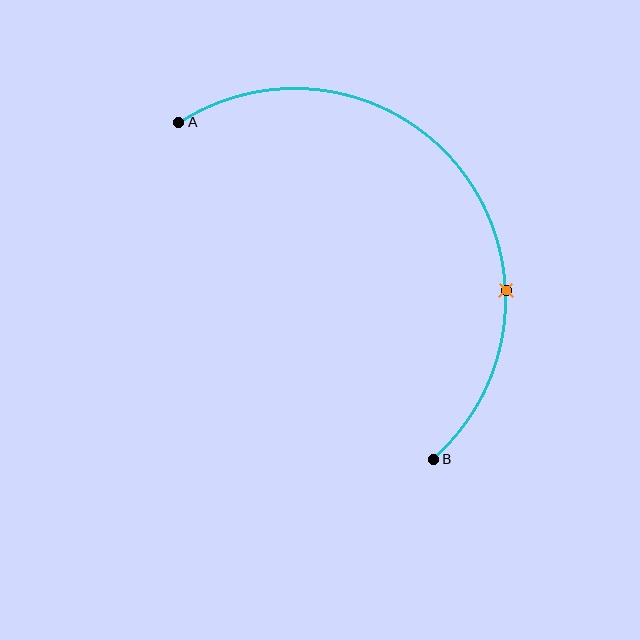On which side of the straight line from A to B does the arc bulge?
The arc bulges above and to the right of the straight line connecting A and B.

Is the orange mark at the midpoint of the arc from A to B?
No. The orange mark lies on the arc but is closer to endpoint B. The arc midpoint would be at the point on the curve equidistant along the arc from both A and B.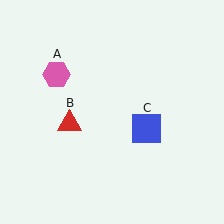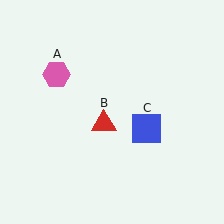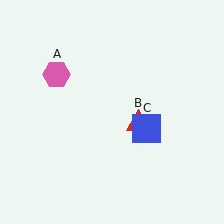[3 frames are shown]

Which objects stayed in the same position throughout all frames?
Pink hexagon (object A) and blue square (object C) remained stationary.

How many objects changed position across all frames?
1 object changed position: red triangle (object B).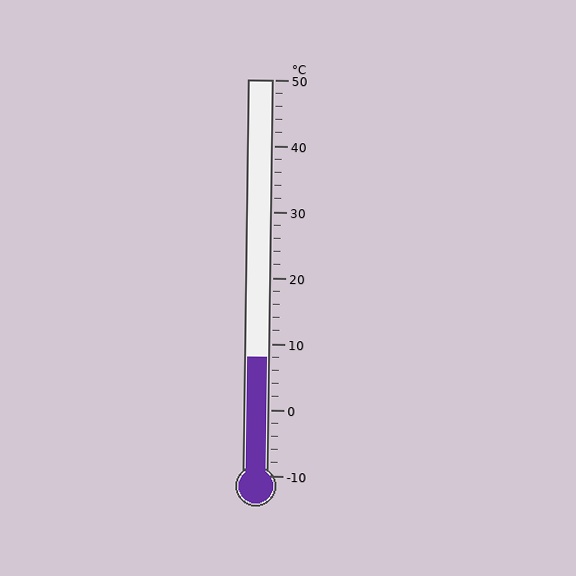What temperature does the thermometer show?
The thermometer shows approximately 8°C.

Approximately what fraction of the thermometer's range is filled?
The thermometer is filled to approximately 30% of its range.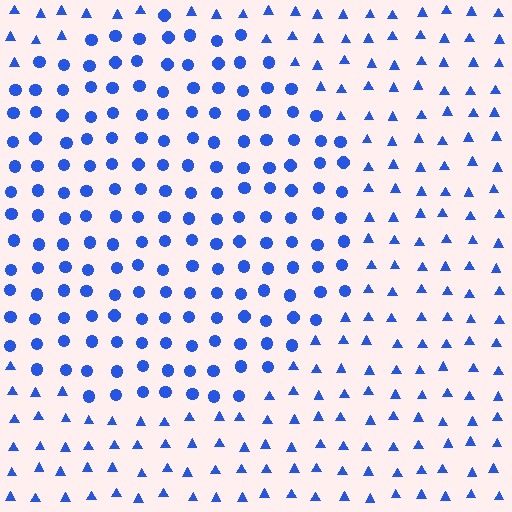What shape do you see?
I see a circle.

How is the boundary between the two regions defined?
The boundary is defined by a change in element shape: circles inside vs. triangles outside. All elements share the same color and spacing.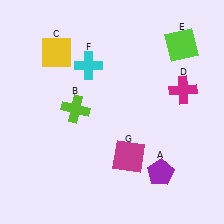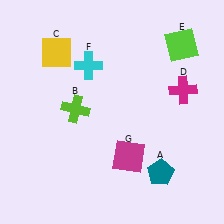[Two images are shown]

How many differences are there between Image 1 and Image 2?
There is 1 difference between the two images.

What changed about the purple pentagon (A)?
In Image 1, A is purple. In Image 2, it changed to teal.